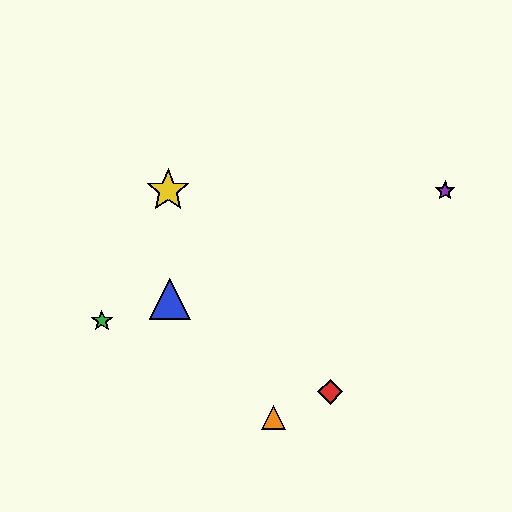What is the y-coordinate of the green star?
The green star is at y≈321.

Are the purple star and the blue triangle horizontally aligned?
No, the purple star is at y≈191 and the blue triangle is at y≈299.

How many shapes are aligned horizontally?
2 shapes (the yellow star, the purple star) are aligned horizontally.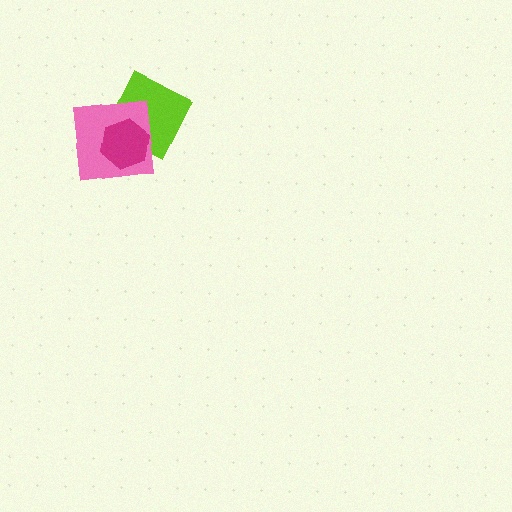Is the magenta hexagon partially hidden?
No, no other shape covers it.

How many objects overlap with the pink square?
2 objects overlap with the pink square.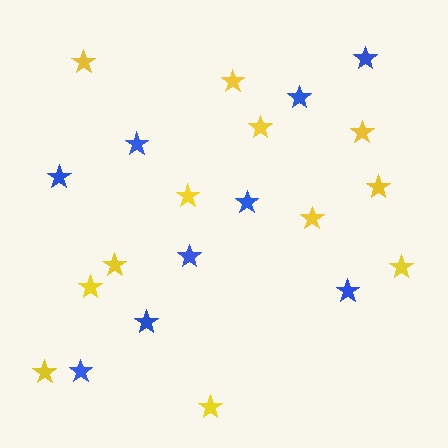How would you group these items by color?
There are 2 groups: one group of yellow stars (12) and one group of blue stars (9).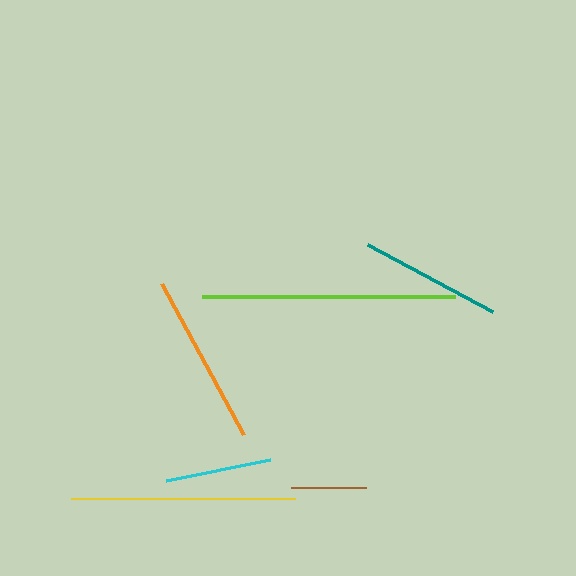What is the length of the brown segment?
The brown segment is approximately 75 pixels long.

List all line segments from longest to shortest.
From longest to shortest: lime, yellow, orange, teal, cyan, brown.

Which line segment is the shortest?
The brown line is the shortest at approximately 75 pixels.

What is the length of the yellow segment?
The yellow segment is approximately 224 pixels long.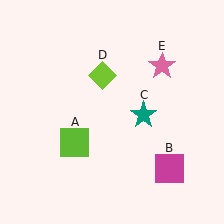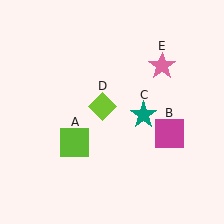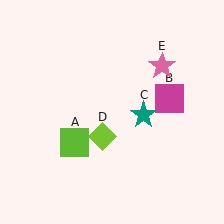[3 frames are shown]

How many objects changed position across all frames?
2 objects changed position: magenta square (object B), lime diamond (object D).